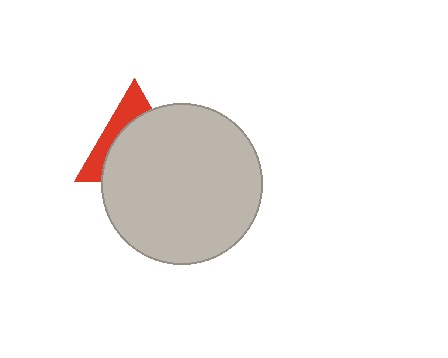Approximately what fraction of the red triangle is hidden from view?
Roughly 67% of the red triangle is hidden behind the light gray circle.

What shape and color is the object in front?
The object in front is a light gray circle.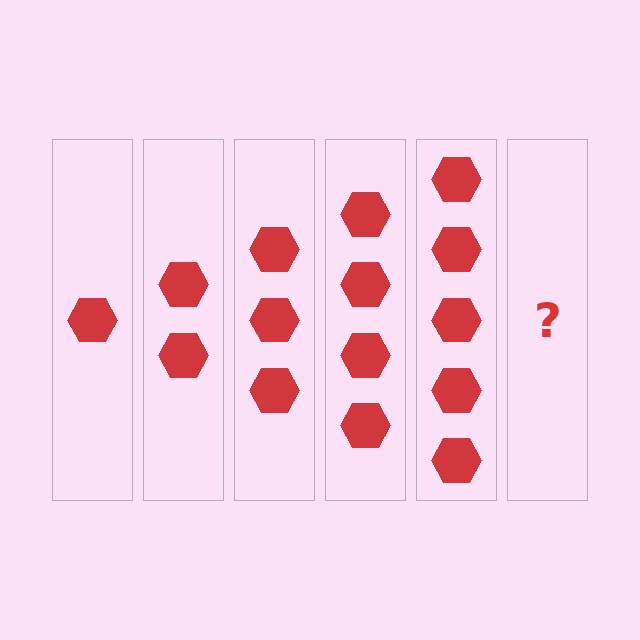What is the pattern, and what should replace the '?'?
The pattern is that each step adds one more hexagon. The '?' should be 6 hexagons.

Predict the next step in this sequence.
The next step is 6 hexagons.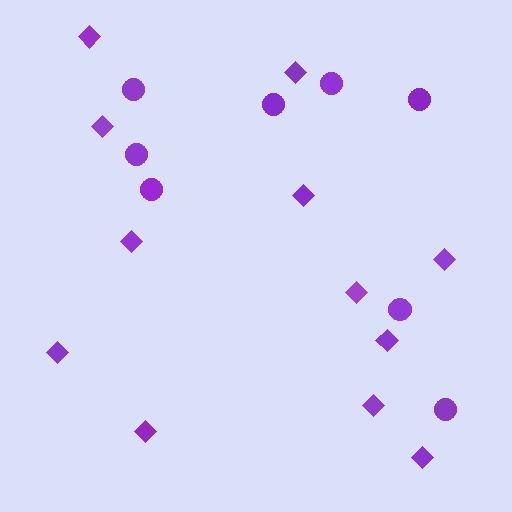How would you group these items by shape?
There are 2 groups: one group of circles (8) and one group of diamonds (12).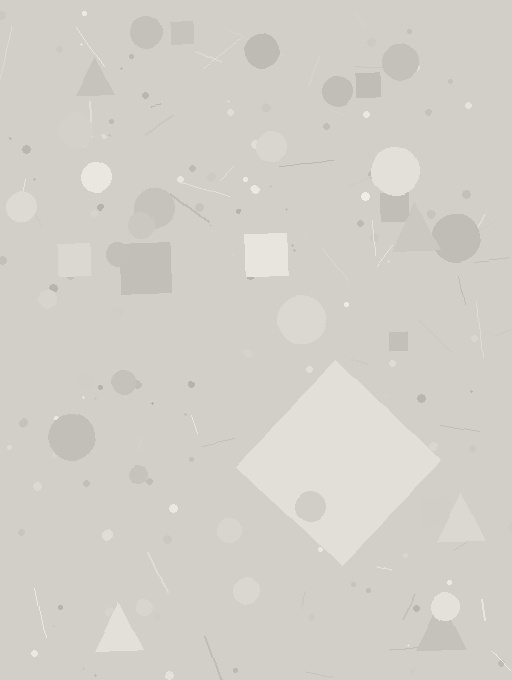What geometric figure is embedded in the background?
A diamond is embedded in the background.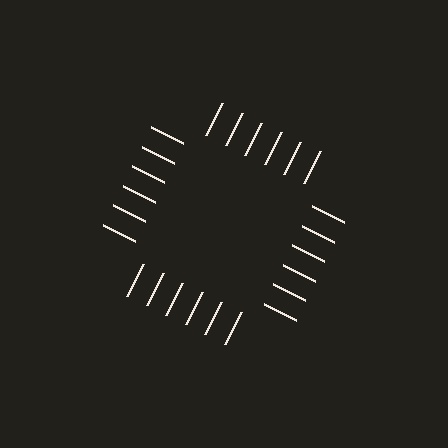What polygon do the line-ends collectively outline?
An illusory square — the line segments terminate on its edges but no continuous stroke is drawn.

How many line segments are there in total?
24 — 6 along each of the 4 edges.